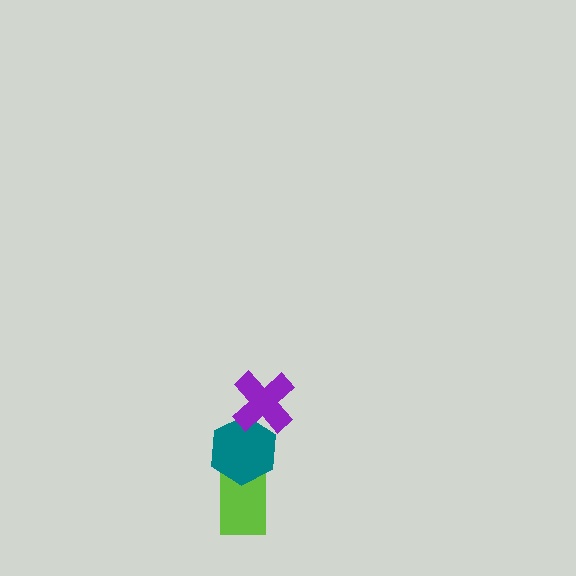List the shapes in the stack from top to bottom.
From top to bottom: the purple cross, the teal hexagon, the lime rectangle.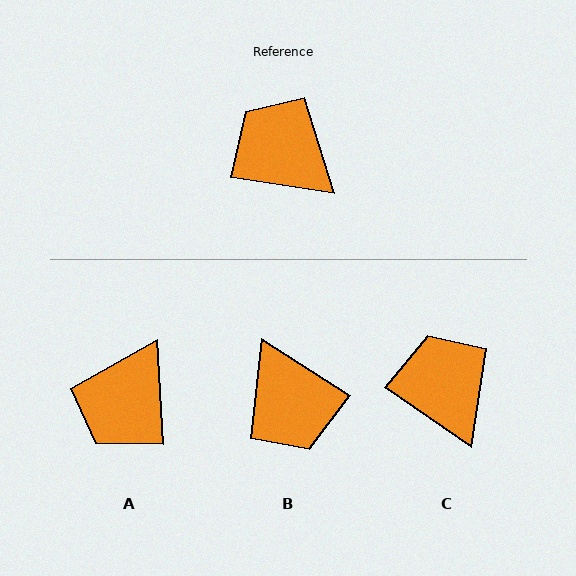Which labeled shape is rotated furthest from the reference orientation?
B, about 156 degrees away.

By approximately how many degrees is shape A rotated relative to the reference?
Approximately 102 degrees counter-clockwise.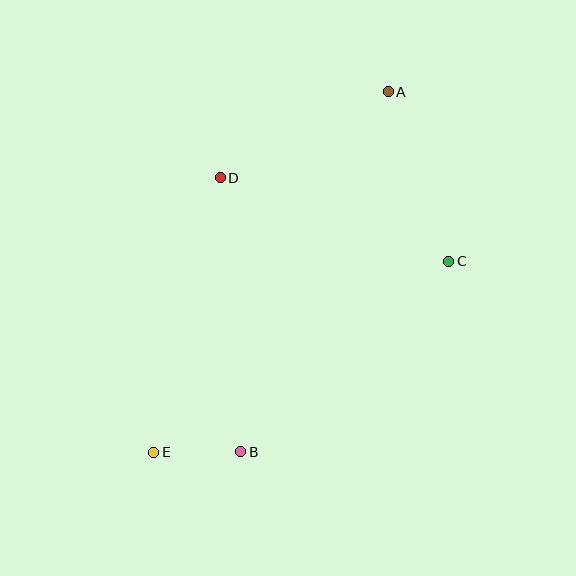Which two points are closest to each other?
Points B and E are closest to each other.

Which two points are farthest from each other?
Points A and E are farthest from each other.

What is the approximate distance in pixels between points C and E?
The distance between C and E is approximately 351 pixels.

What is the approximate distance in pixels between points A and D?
The distance between A and D is approximately 189 pixels.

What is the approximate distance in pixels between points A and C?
The distance between A and C is approximately 180 pixels.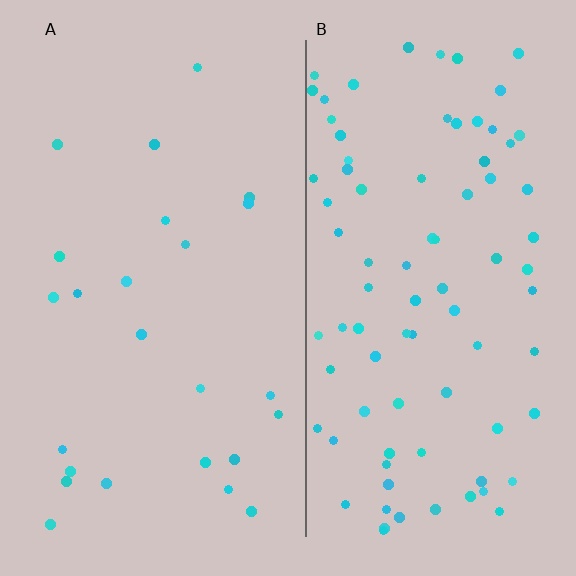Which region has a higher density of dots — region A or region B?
B (the right).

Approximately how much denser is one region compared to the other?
Approximately 3.4× — region B over region A.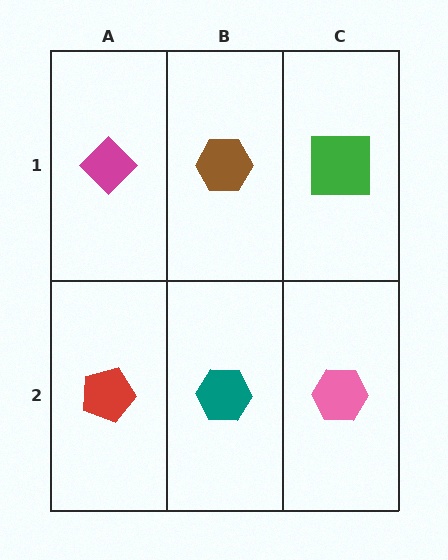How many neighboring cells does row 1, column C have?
2.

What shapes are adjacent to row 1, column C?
A pink hexagon (row 2, column C), a brown hexagon (row 1, column B).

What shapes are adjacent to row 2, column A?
A magenta diamond (row 1, column A), a teal hexagon (row 2, column B).